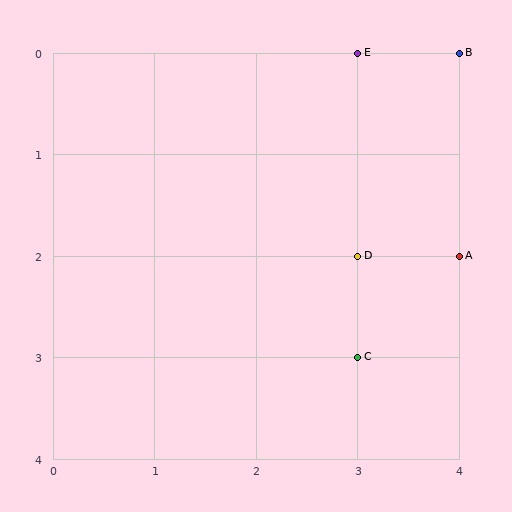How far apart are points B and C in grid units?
Points B and C are 1 column and 3 rows apart (about 3.2 grid units diagonally).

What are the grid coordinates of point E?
Point E is at grid coordinates (3, 0).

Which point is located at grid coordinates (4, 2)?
Point A is at (4, 2).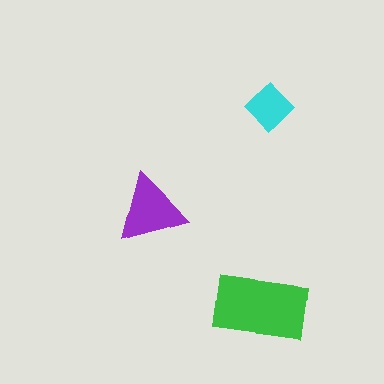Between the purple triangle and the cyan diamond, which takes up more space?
The purple triangle.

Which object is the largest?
The green rectangle.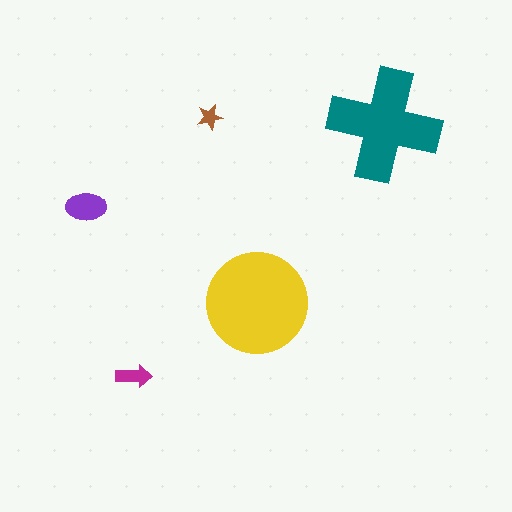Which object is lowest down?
The magenta arrow is bottommost.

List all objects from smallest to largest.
The brown star, the magenta arrow, the purple ellipse, the teal cross, the yellow circle.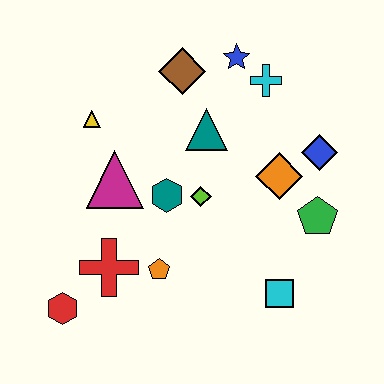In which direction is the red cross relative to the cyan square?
The red cross is to the left of the cyan square.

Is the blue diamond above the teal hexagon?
Yes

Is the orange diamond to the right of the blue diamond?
No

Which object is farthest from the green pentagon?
The red hexagon is farthest from the green pentagon.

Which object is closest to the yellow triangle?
The magenta triangle is closest to the yellow triangle.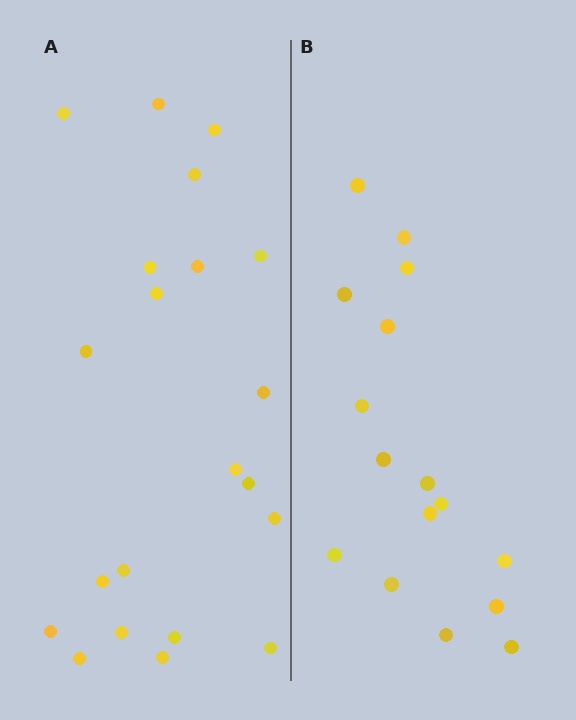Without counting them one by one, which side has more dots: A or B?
Region A (the left region) has more dots.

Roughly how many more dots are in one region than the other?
Region A has about 5 more dots than region B.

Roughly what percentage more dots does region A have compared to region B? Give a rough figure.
About 30% more.